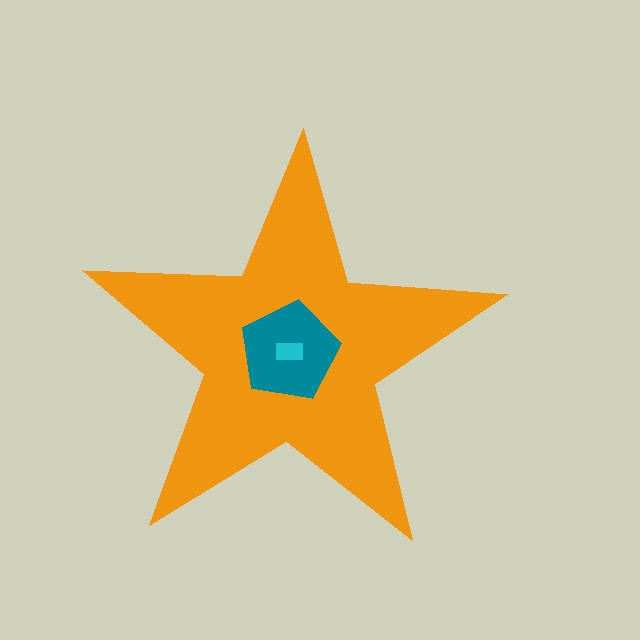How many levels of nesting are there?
3.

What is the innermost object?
The cyan rectangle.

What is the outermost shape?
The orange star.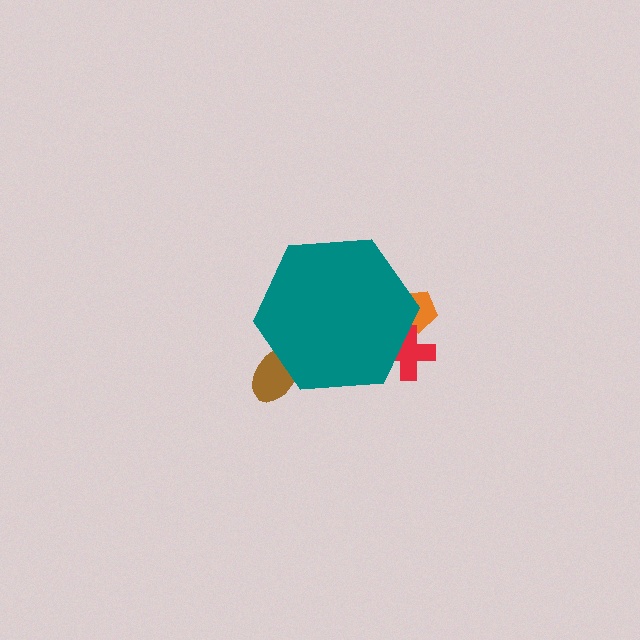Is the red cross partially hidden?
Yes, the red cross is partially hidden behind the teal hexagon.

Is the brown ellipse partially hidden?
Yes, the brown ellipse is partially hidden behind the teal hexagon.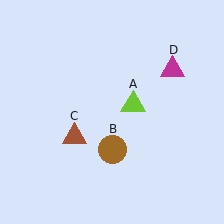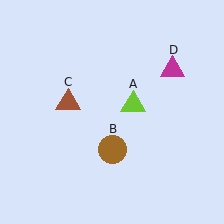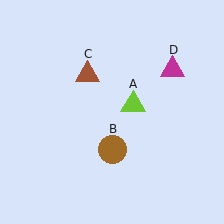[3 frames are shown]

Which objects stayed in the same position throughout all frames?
Lime triangle (object A) and brown circle (object B) and magenta triangle (object D) remained stationary.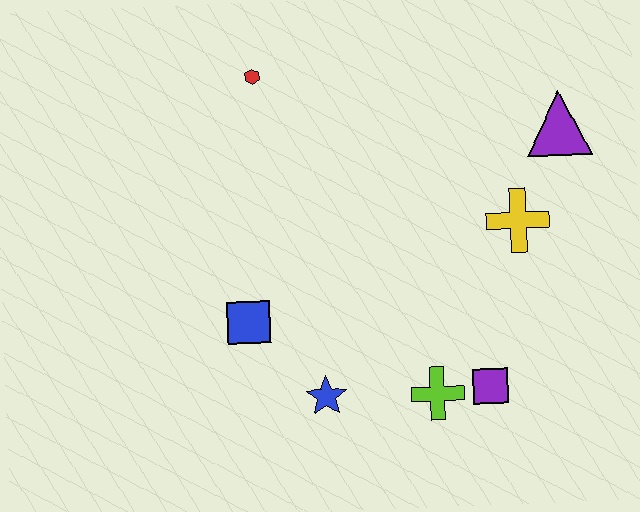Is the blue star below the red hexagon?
Yes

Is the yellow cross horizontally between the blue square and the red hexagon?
No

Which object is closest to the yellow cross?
The purple triangle is closest to the yellow cross.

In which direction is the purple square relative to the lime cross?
The purple square is to the right of the lime cross.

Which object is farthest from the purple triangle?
The blue square is farthest from the purple triangle.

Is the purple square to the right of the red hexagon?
Yes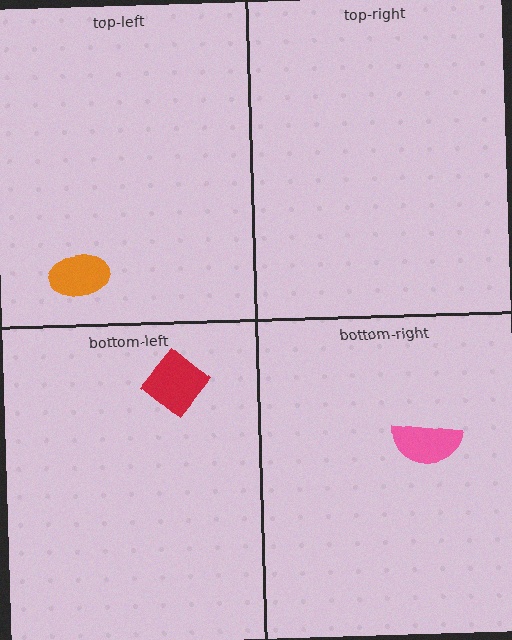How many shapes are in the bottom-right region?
1.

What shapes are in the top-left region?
The orange ellipse.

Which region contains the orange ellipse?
The top-left region.